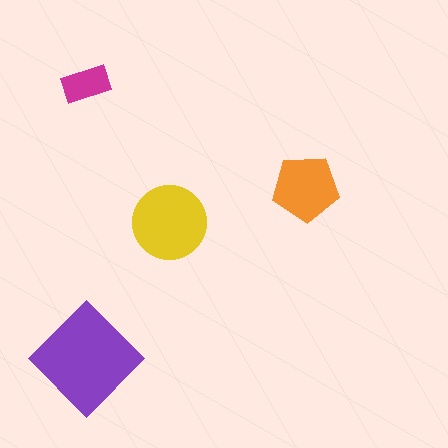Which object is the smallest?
The magenta rectangle.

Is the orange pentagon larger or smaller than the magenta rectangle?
Larger.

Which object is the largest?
The purple diamond.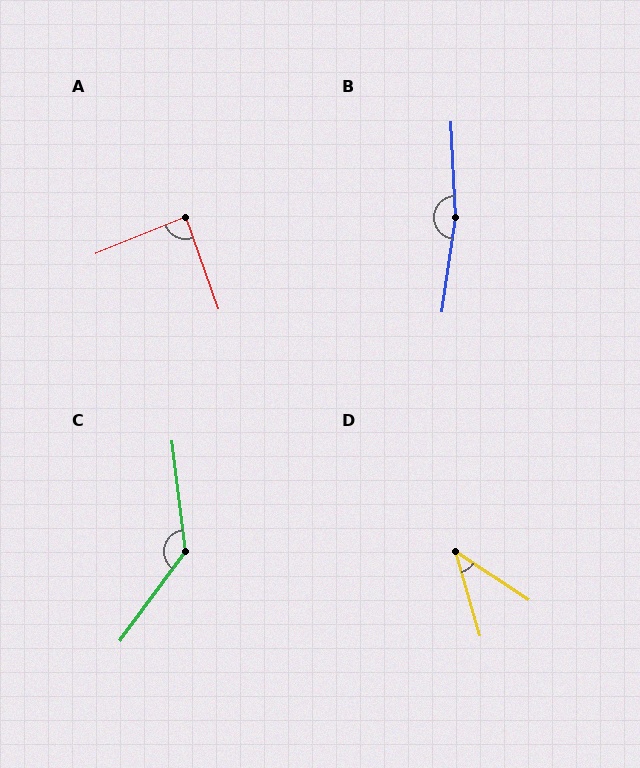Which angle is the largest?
B, at approximately 169 degrees.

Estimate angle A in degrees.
Approximately 87 degrees.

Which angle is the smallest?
D, at approximately 40 degrees.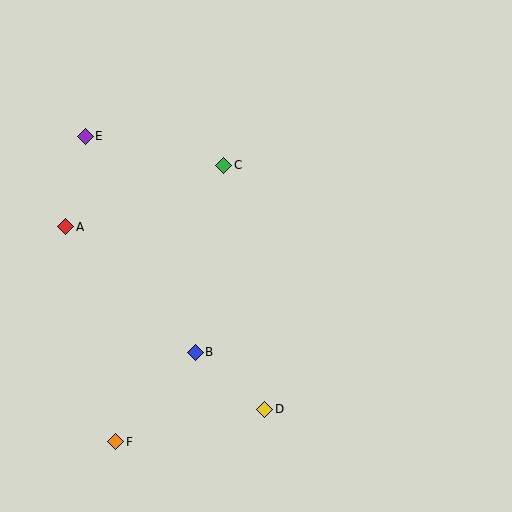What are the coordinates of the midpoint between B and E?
The midpoint between B and E is at (140, 244).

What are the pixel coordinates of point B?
Point B is at (195, 352).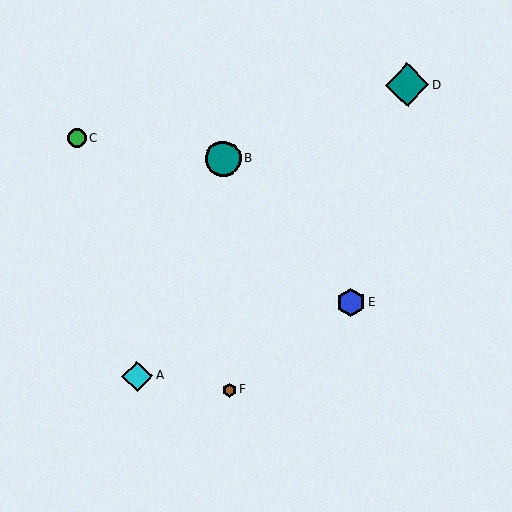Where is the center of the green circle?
The center of the green circle is at (77, 138).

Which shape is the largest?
The teal diamond (labeled D) is the largest.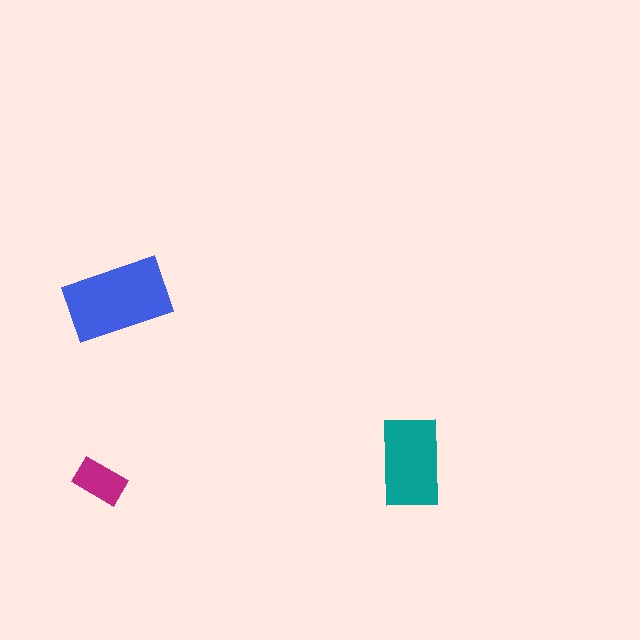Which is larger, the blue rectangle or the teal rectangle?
The blue one.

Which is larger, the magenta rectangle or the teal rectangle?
The teal one.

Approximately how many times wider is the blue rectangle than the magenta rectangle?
About 2 times wider.